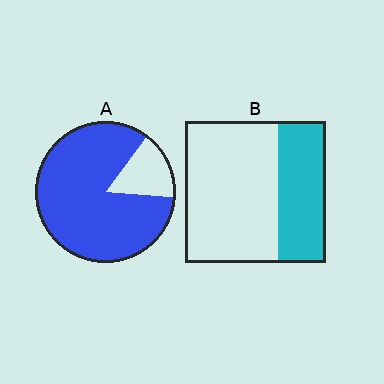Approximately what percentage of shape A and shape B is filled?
A is approximately 85% and B is approximately 35%.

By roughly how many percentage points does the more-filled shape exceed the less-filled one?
By roughly 50 percentage points (A over B).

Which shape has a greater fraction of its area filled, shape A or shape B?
Shape A.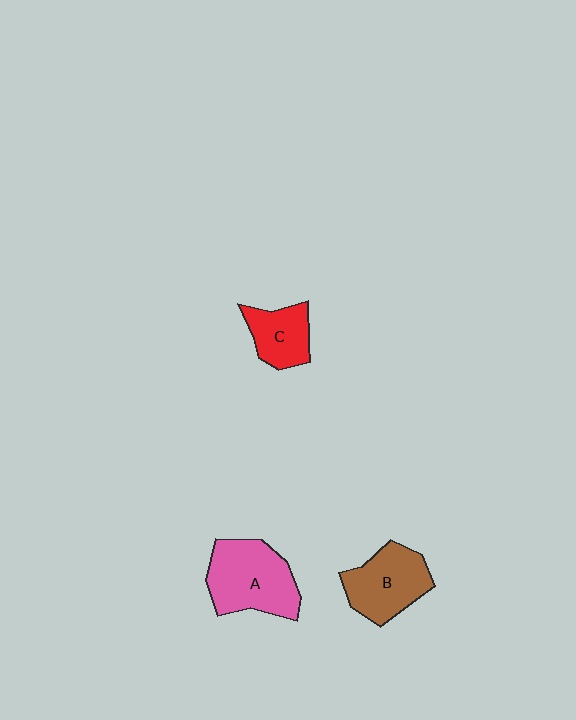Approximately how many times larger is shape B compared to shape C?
Approximately 1.4 times.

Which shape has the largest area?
Shape A (pink).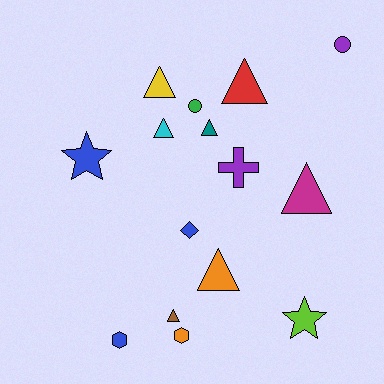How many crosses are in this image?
There is 1 cross.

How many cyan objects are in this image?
There is 1 cyan object.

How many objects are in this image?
There are 15 objects.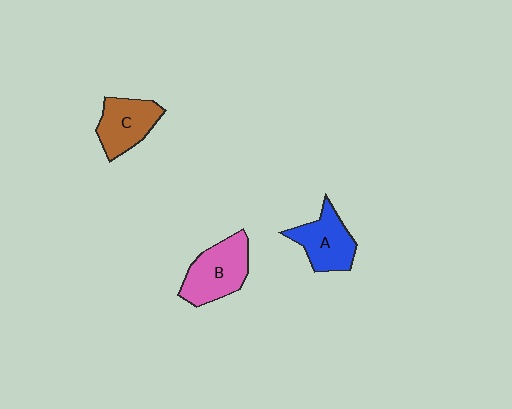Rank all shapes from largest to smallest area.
From largest to smallest: B (pink), A (blue), C (brown).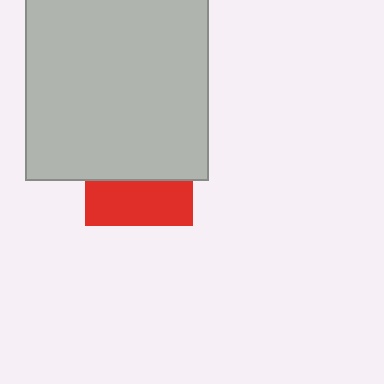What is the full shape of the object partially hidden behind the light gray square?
The partially hidden object is a red square.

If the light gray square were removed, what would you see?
You would see the complete red square.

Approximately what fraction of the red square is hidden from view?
Roughly 58% of the red square is hidden behind the light gray square.